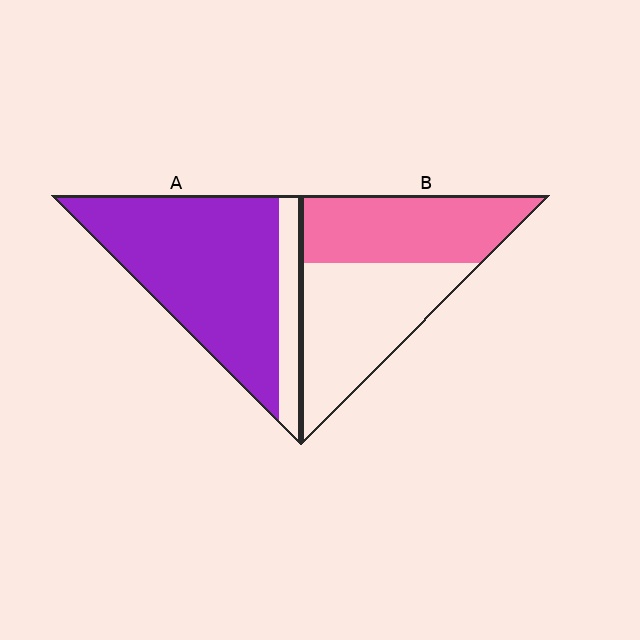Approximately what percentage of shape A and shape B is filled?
A is approximately 85% and B is approximately 45%.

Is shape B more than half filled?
Roughly half.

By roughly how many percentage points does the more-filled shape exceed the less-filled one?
By roughly 35 percentage points (A over B).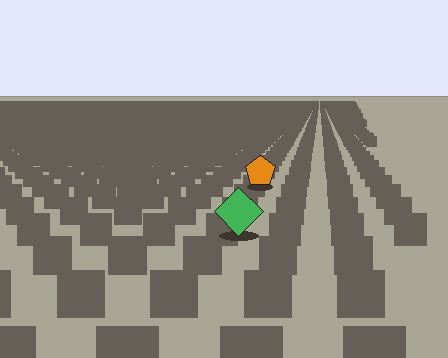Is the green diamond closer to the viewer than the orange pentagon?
Yes. The green diamond is closer — you can tell from the texture gradient: the ground texture is coarser near it.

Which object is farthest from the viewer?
The orange pentagon is farthest from the viewer. It appears smaller and the ground texture around it is denser.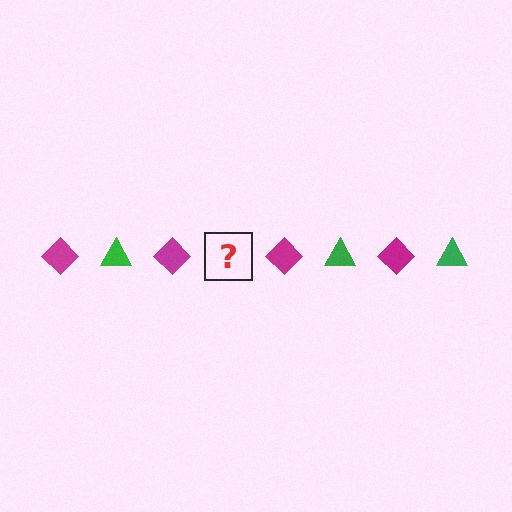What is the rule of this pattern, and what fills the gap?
The rule is that the pattern alternates between magenta diamond and green triangle. The gap should be filled with a green triangle.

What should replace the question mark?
The question mark should be replaced with a green triangle.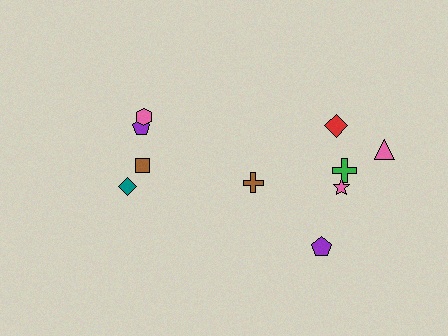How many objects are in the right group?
There are 6 objects.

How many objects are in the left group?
There are 4 objects.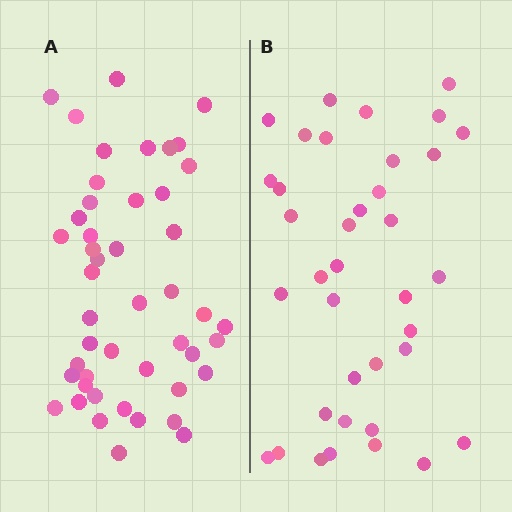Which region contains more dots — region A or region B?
Region A (the left region) has more dots.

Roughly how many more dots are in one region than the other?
Region A has roughly 10 or so more dots than region B.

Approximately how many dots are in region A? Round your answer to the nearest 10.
About 50 dots. (The exact count is 47, which rounds to 50.)